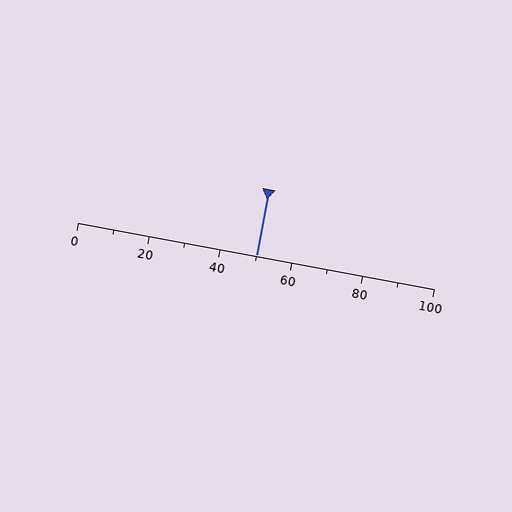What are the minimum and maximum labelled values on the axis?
The axis runs from 0 to 100.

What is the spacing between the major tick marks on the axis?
The major ticks are spaced 20 apart.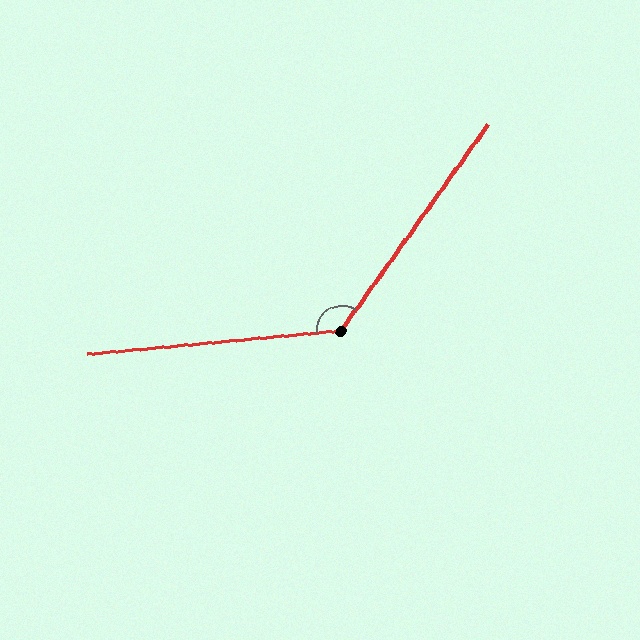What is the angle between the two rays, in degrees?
Approximately 131 degrees.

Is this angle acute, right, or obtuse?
It is obtuse.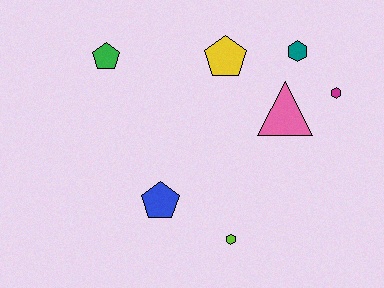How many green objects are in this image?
There is 1 green object.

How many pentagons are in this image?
There are 3 pentagons.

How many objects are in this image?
There are 7 objects.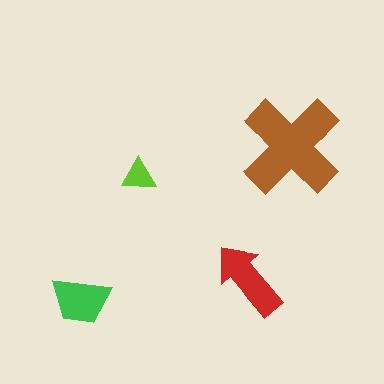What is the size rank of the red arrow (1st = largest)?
2nd.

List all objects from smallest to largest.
The lime triangle, the green trapezoid, the red arrow, the brown cross.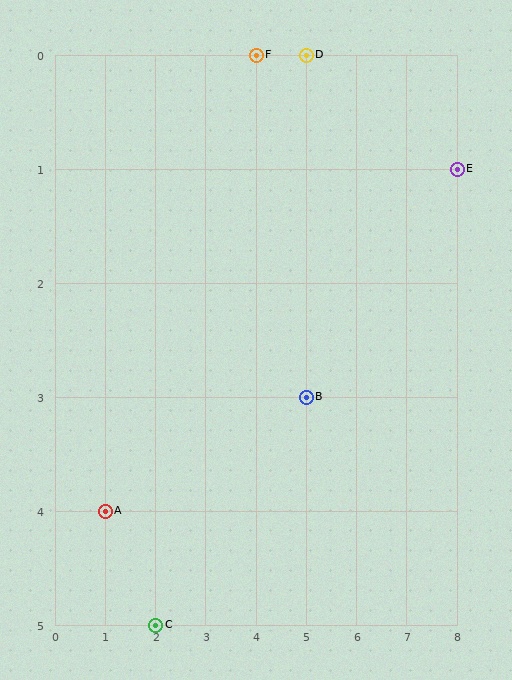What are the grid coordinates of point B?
Point B is at grid coordinates (5, 3).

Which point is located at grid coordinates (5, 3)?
Point B is at (5, 3).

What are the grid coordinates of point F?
Point F is at grid coordinates (4, 0).